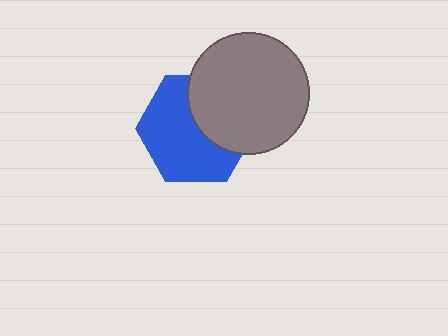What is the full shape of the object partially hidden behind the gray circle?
The partially hidden object is a blue hexagon.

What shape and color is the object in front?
The object in front is a gray circle.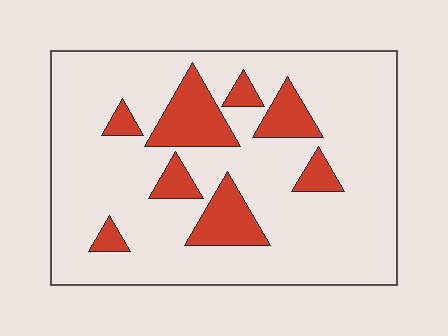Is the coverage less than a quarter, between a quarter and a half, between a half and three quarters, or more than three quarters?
Less than a quarter.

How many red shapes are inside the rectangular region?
8.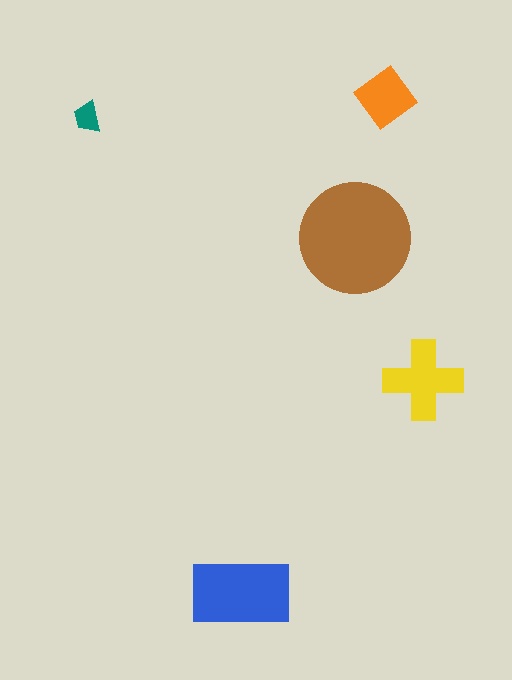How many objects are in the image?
There are 5 objects in the image.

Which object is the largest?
The brown circle.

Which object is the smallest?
The teal trapezoid.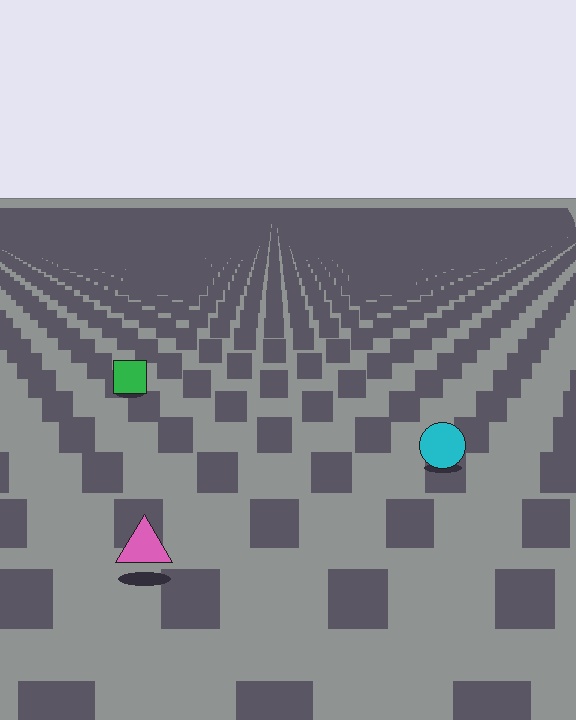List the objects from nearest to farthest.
From nearest to farthest: the pink triangle, the cyan circle, the green square.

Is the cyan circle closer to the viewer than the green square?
Yes. The cyan circle is closer — you can tell from the texture gradient: the ground texture is coarser near it.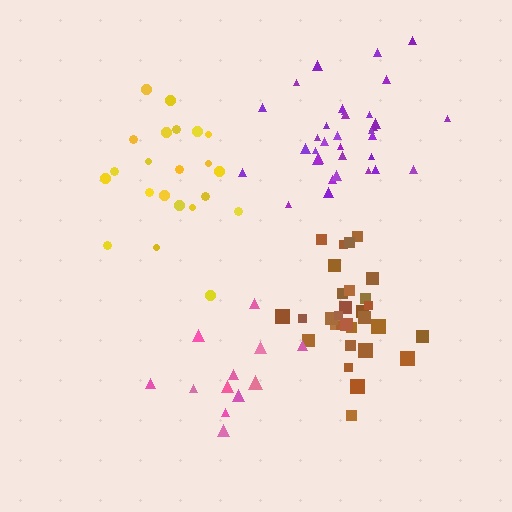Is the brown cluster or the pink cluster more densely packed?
Brown.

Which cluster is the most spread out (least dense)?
Pink.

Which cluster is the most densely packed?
Brown.